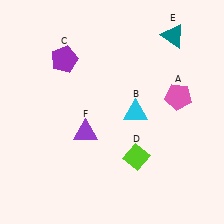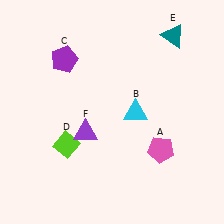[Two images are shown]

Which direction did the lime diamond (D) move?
The lime diamond (D) moved left.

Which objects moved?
The objects that moved are: the pink pentagon (A), the lime diamond (D).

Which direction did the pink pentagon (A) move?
The pink pentagon (A) moved down.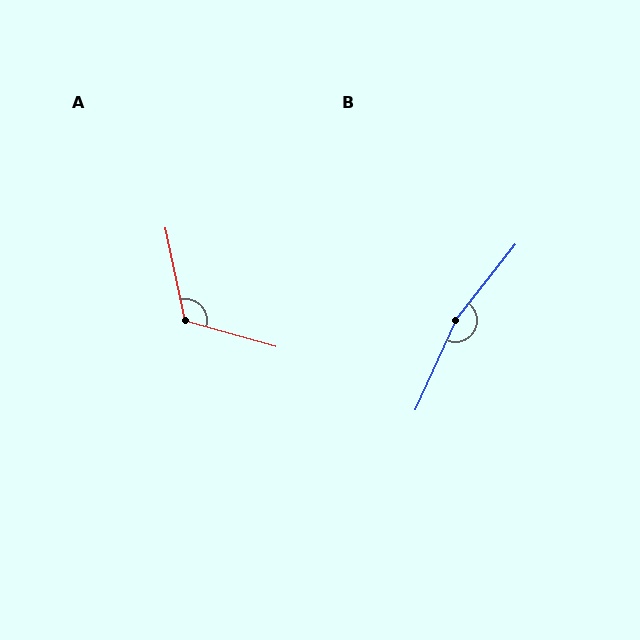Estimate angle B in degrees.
Approximately 166 degrees.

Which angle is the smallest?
A, at approximately 117 degrees.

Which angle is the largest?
B, at approximately 166 degrees.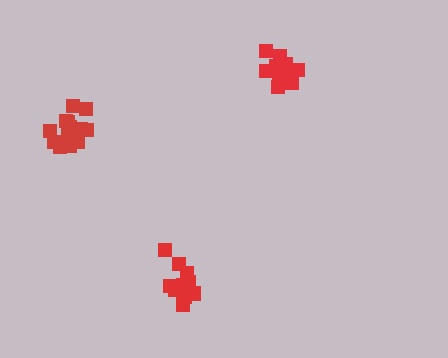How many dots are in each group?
Group 1: 12 dots, Group 2: 17 dots, Group 3: 13 dots (42 total).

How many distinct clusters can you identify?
There are 3 distinct clusters.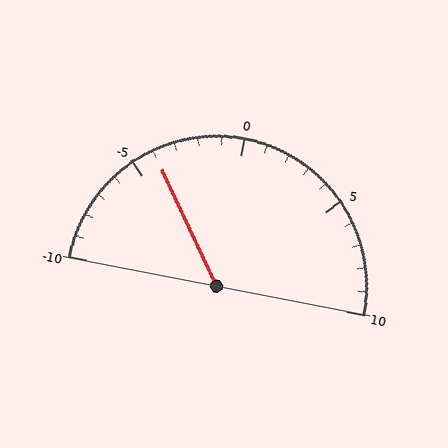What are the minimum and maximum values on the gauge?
The gauge ranges from -10 to 10.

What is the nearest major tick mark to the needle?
The nearest major tick mark is -5.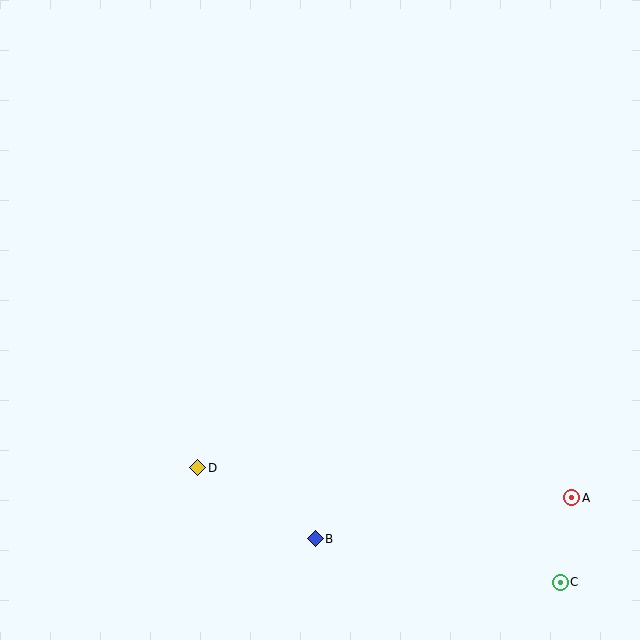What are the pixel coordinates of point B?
Point B is at (315, 539).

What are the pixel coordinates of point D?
Point D is at (198, 468).